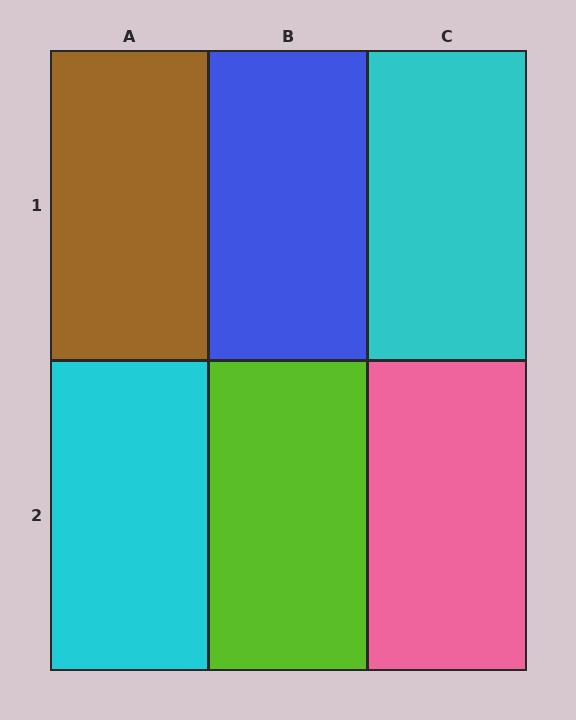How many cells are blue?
1 cell is blue.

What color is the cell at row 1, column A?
Brown.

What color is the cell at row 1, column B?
Blue.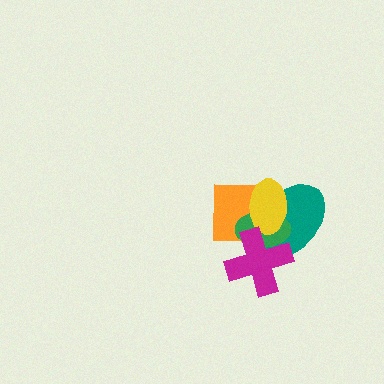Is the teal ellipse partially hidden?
Yes, it is partially covered by another shape.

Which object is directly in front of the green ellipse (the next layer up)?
The yellow ellipse is directly in front of the green ellipse.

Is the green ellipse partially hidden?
Yes, it is partially covered by another shape.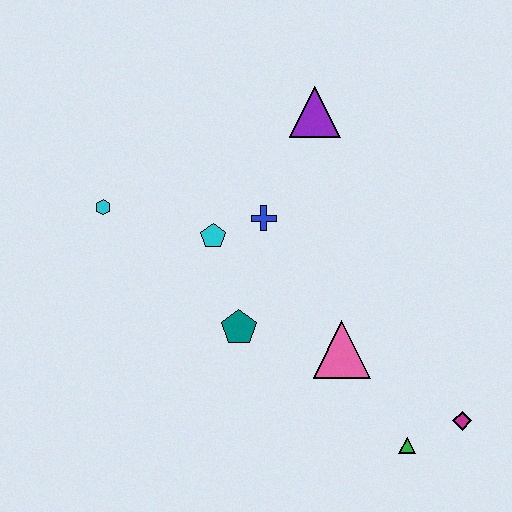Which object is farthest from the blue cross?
The magenta diamond is farthest from the blue cross.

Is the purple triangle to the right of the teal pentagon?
Yes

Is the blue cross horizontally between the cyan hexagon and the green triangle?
Yes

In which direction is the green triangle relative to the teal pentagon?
The green triangle is to the right of the teal pentagon.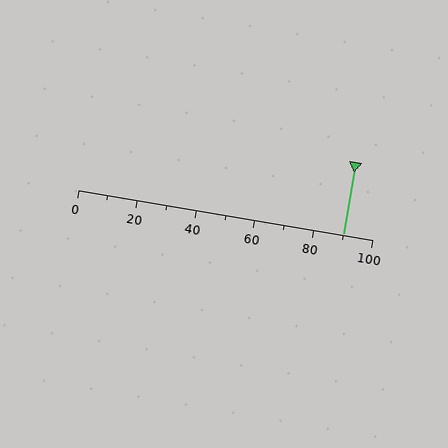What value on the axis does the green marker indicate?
The marker indicates approximately 90.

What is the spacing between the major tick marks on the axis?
The major ticks are spaced 20 apart.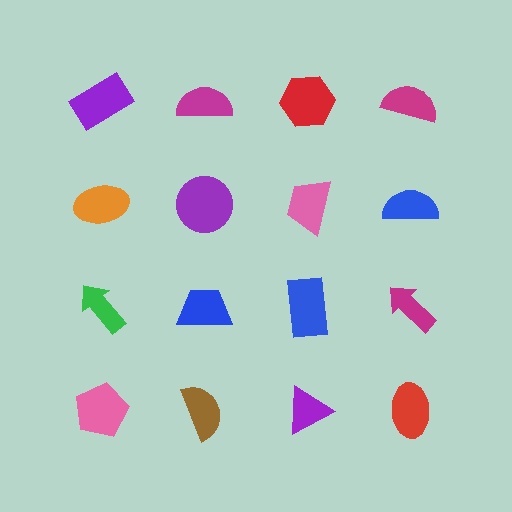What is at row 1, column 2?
A magenta semicircle.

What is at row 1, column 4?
A magenta semicircle.